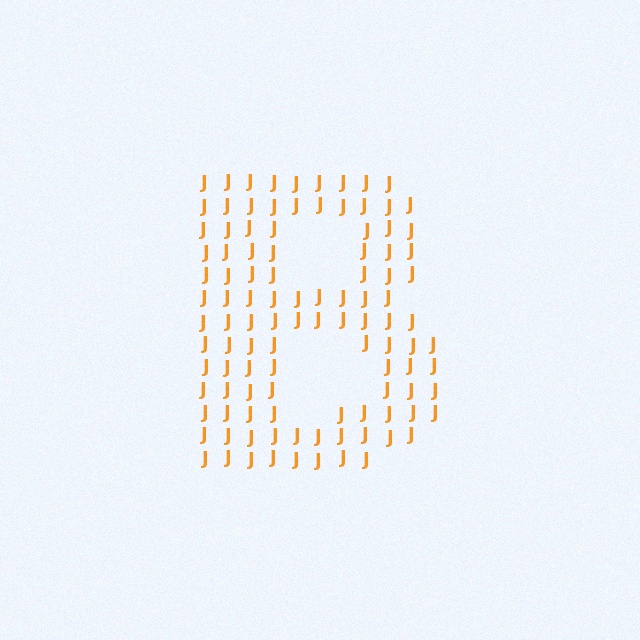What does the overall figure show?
The overall figure shows the letter B.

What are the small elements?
The small elements are letter J's.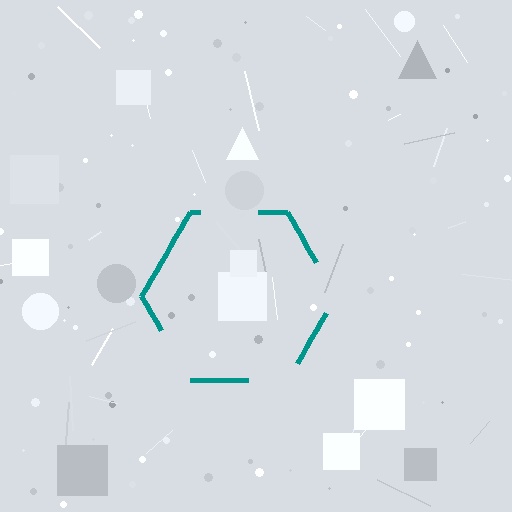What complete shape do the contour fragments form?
The contour fragments form a hexagon.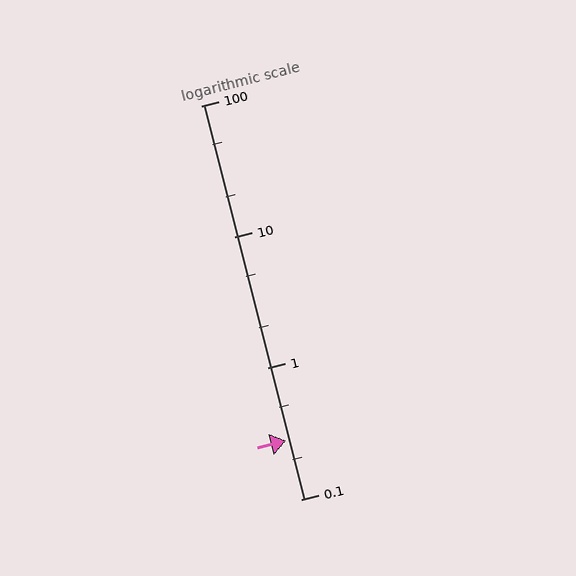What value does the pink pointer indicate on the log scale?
The pointer indicates approximately 0.28.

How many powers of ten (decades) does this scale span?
The scale spans 3 decades, from 0.1 to 100.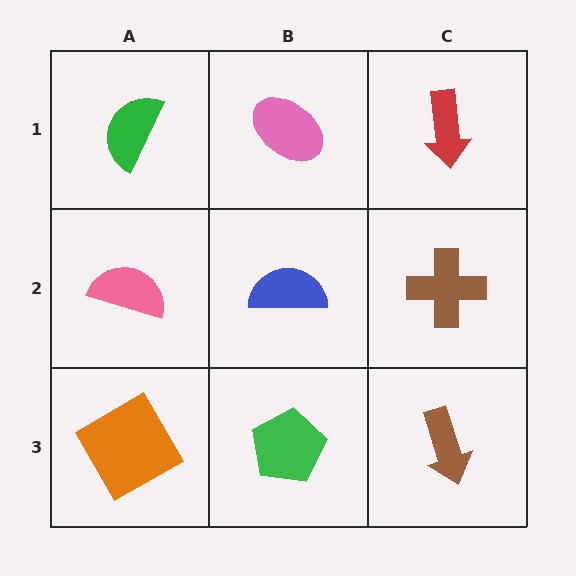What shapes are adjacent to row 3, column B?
A blue semicircle (row 2, column B), an orange square (row 3, column A), a brown arrow (row 3, column C).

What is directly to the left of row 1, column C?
A pink ellipse.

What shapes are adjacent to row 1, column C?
A brown cross (row 2, column C), a pink ellipse (row 1, column B).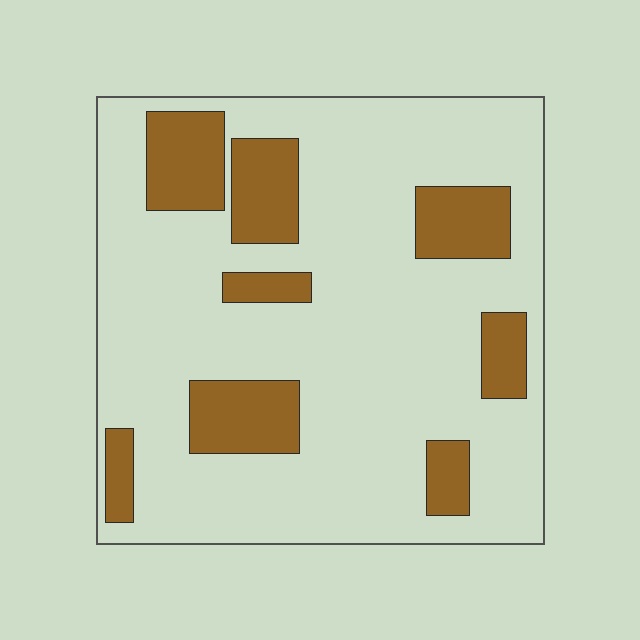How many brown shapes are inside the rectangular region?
8.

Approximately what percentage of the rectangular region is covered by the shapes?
Approximately 20%.